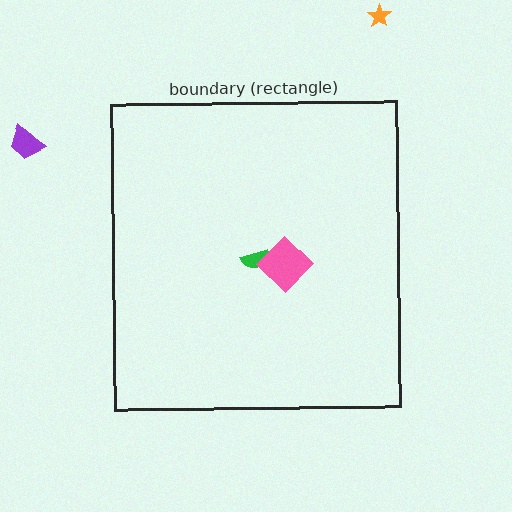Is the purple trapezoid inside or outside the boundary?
Outside.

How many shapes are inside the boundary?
2 inside, 2 outside.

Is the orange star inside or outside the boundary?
Outside.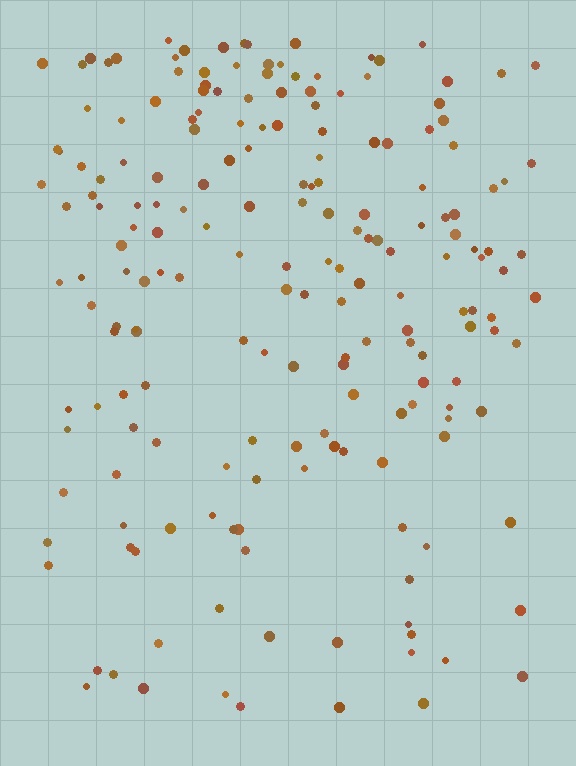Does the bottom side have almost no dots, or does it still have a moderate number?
Still a moderate number, just noticeably fewer than the top.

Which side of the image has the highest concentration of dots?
The top.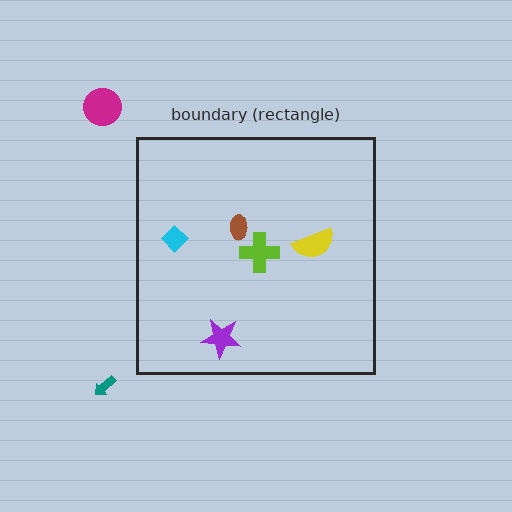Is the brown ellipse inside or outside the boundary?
Inside.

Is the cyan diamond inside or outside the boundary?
Inside.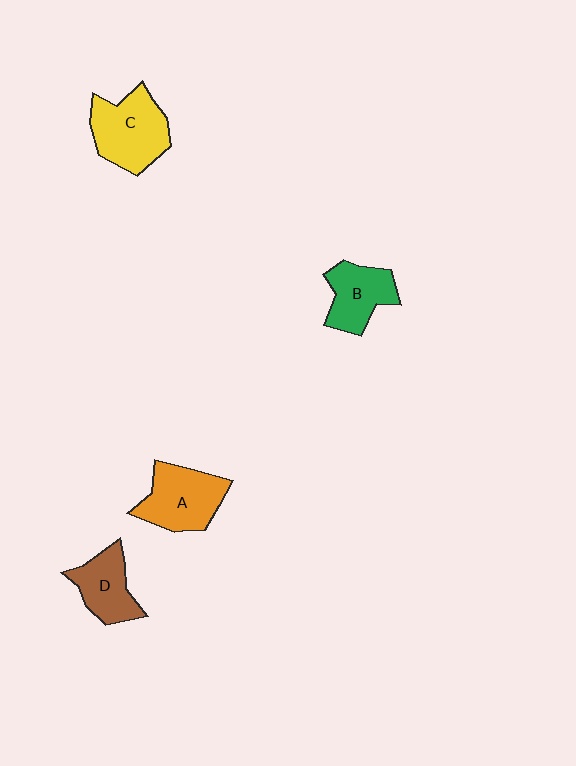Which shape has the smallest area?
Shape D (brown).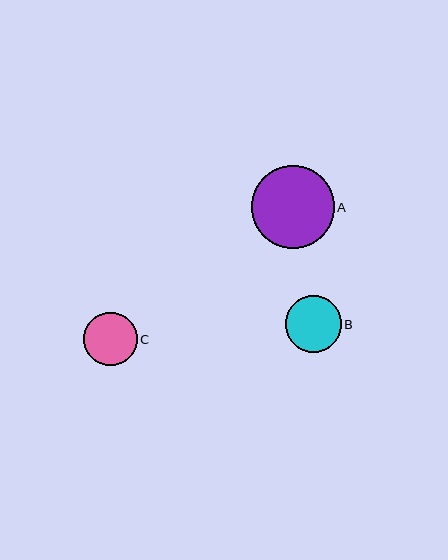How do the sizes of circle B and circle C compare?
Circle B and circle C are approximately the same size.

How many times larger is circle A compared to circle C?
Circle A is approximately 1.5 times the size of circle C.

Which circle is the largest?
Circle A is the largest with a size of approximately 82 pixels.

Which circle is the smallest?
Circle C is the smallest with a size of approximately 53 pixels.